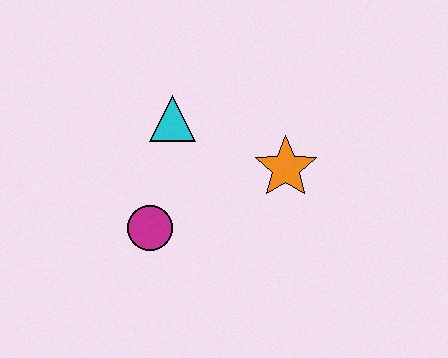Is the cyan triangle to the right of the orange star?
No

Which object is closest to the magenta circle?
The cyan triangle is closest to the magenta circle.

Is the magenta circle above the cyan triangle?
No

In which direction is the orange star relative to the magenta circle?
The orange star is to the right of the magenta circle.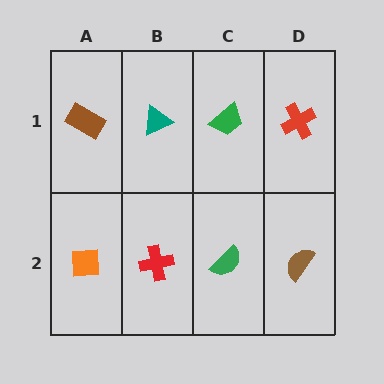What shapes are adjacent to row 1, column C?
A green semicircle (row 2, column C), a teal triangle (row 1, column B), a red cross (row 1, column D).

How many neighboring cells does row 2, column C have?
3.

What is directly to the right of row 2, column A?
A red cross.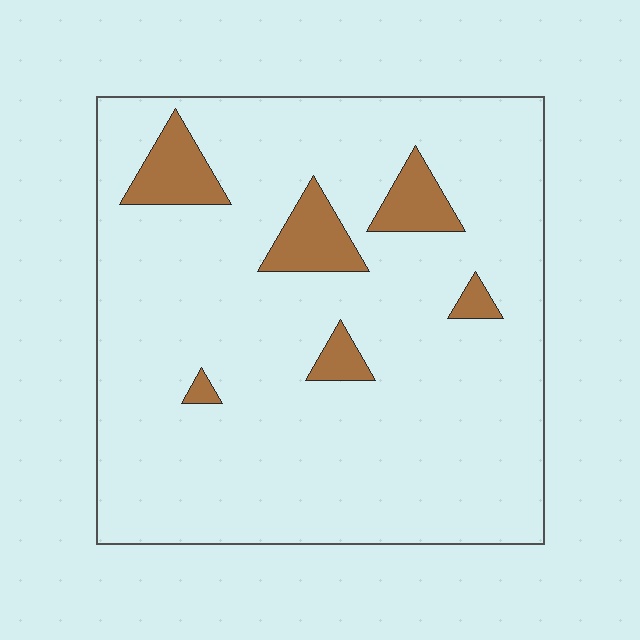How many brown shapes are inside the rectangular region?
6.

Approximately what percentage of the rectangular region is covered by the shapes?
Approximately 10%.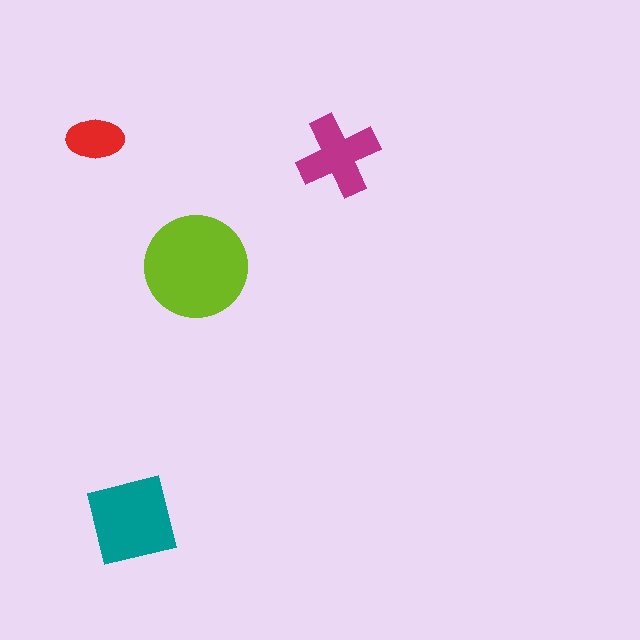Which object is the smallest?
The red ellipse.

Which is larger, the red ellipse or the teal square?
The teal square.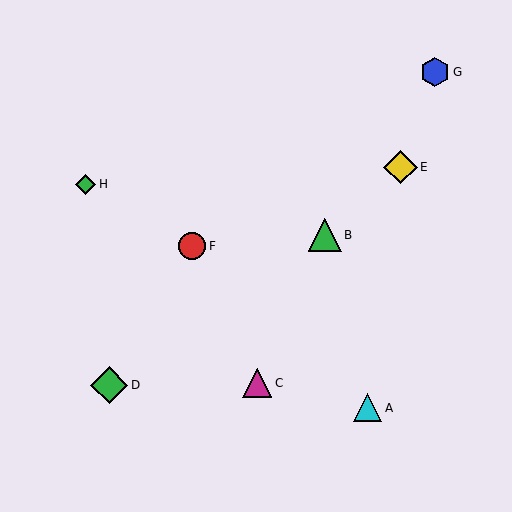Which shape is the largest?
The green diamond (labeled D) is the largest.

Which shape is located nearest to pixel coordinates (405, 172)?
The yellow diamond (labeled E) at (401, 167) is nearest to that location.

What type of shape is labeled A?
Shape A is a cyan triangle.